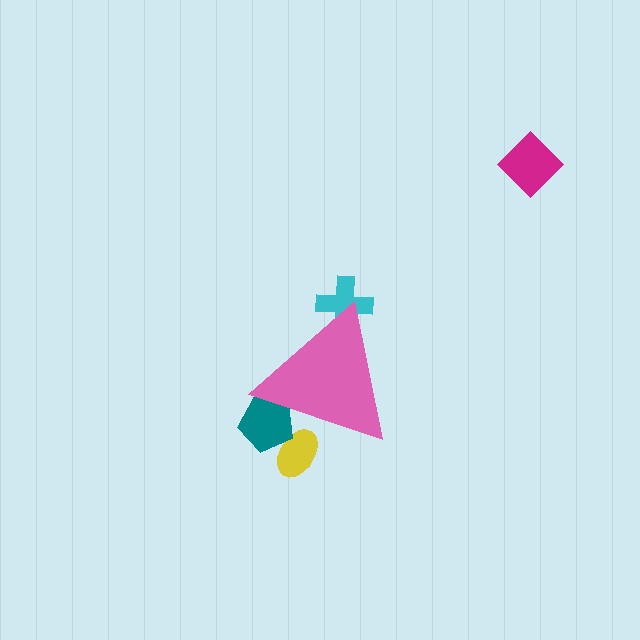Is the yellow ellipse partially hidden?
Yes, the yellow ellipse is partially hidden behind the pink triangle.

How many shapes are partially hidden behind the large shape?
3 shapes are partially hidden.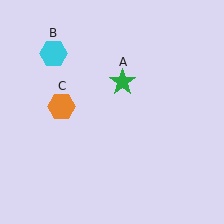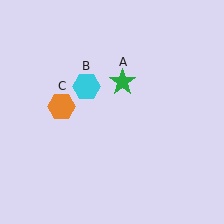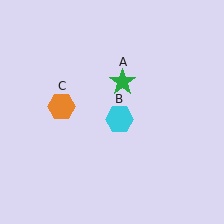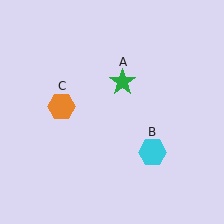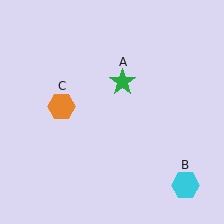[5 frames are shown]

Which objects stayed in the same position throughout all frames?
Green star (object A) and orange hexagon (object C) remained stationary.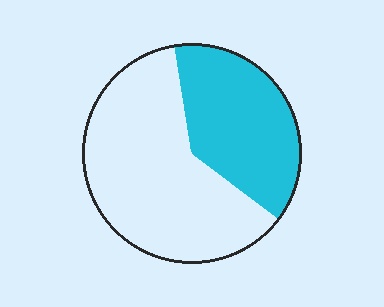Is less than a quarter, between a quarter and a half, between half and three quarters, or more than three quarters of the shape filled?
Between a quarter and a half.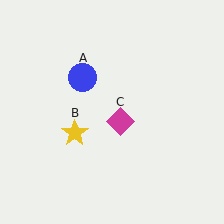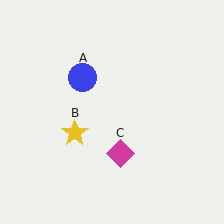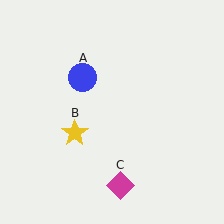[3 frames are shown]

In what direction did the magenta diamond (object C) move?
The magenta diamond (object C) moved down.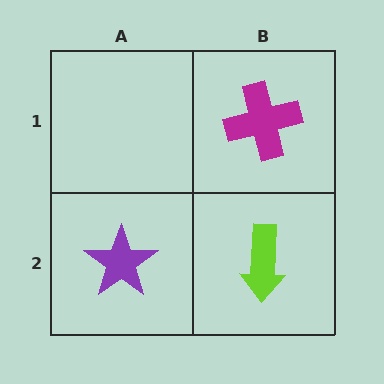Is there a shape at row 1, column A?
No, that cell is empty.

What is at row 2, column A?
A purple star.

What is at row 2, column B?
A lime arrow.